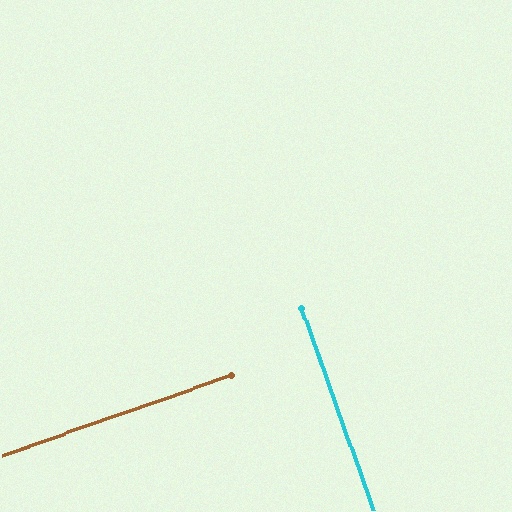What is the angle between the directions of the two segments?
Approximately 90 degrees.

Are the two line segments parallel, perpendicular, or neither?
Perpendicular — they meet at approximately 90°.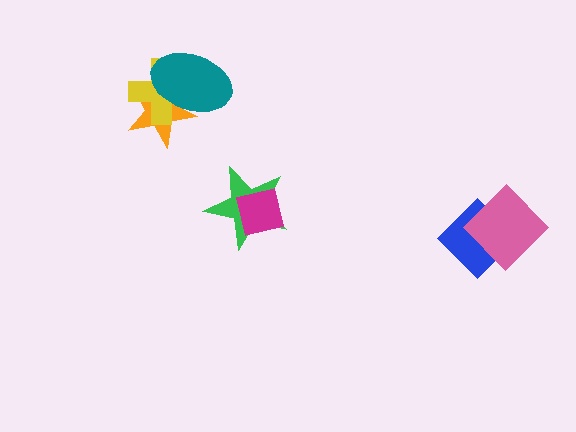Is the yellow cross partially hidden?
Yes, it is partially covered by another shape.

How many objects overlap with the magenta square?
1 object overlaps with the magenta square.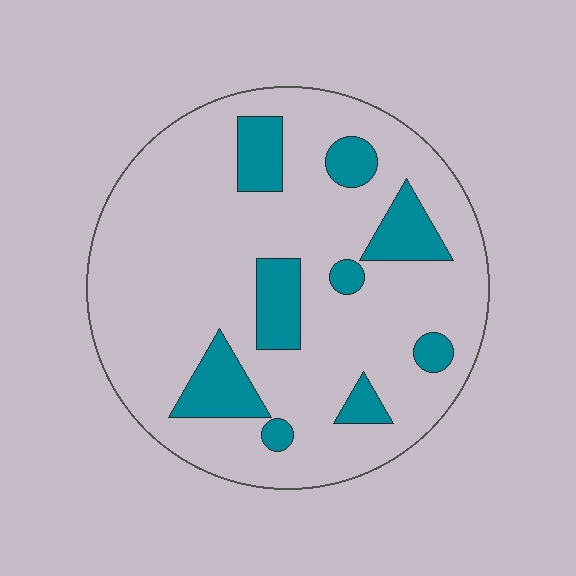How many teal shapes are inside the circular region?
9.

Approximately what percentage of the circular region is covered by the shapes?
Approximately 20%.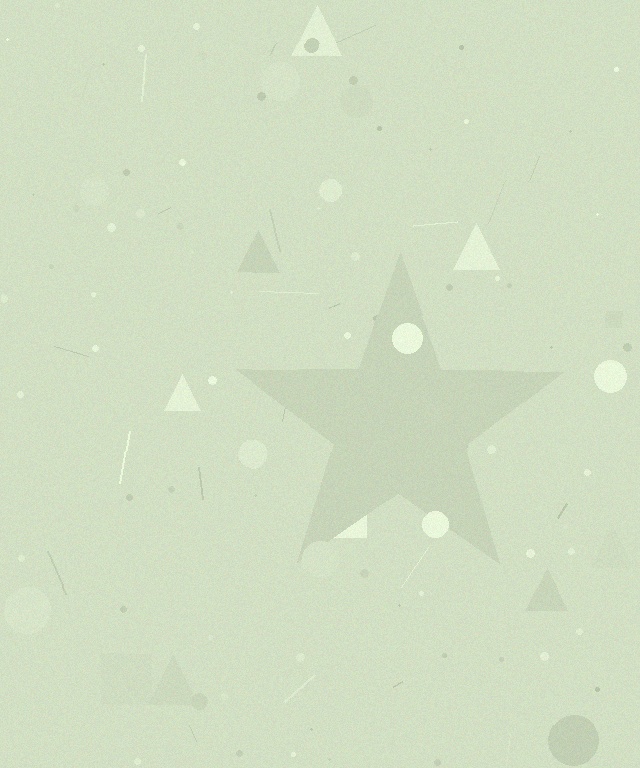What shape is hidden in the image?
A star is hidden in the image.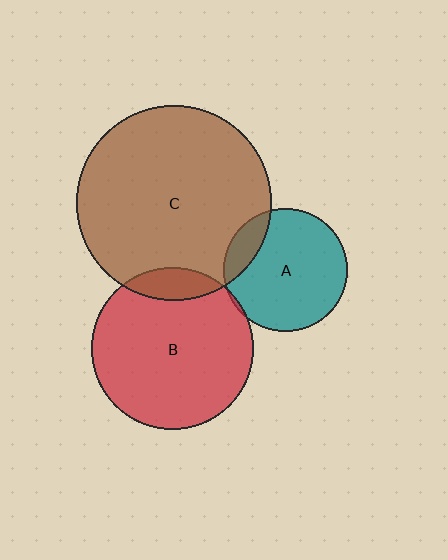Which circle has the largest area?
Circle C (brown).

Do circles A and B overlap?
Yes.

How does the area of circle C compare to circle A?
Approximately 2.5 times.